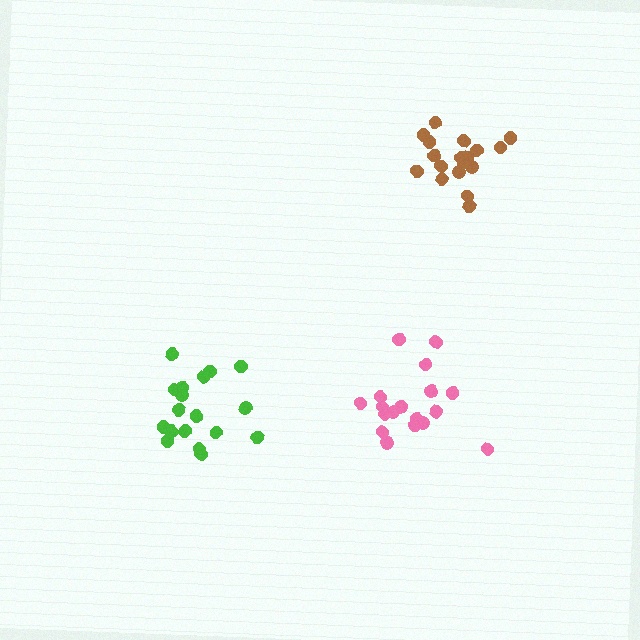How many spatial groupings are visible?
There are 3 spatial groupings.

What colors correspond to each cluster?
The clusters are colored: green, pink, brown.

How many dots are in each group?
Group 1: 19 dots, Group 2: 19 dots, Group 3: 18 dots (56 total).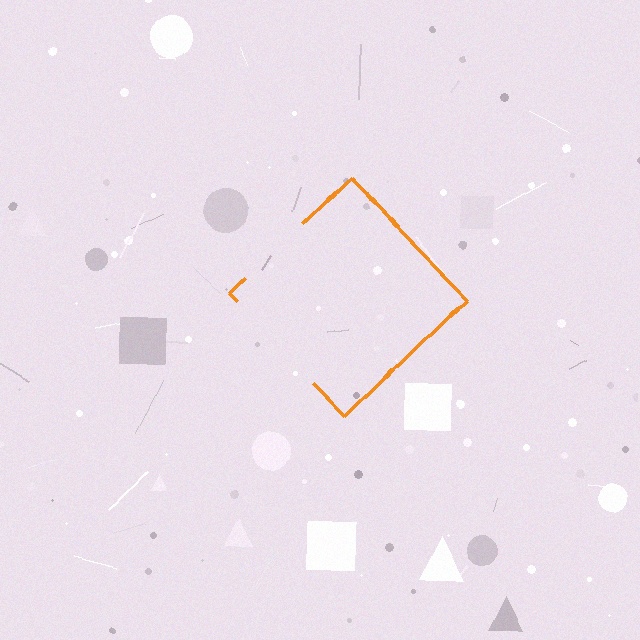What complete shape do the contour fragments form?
The contour fragments form a diamond.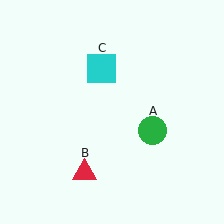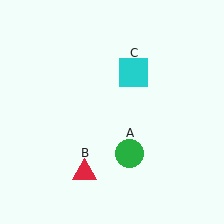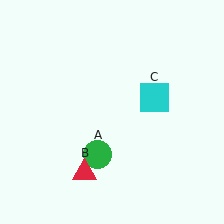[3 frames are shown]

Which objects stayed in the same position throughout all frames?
Red triangle (object B) remained stationary.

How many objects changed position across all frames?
2 objects changed position: green circle (object A), cyan square (object C).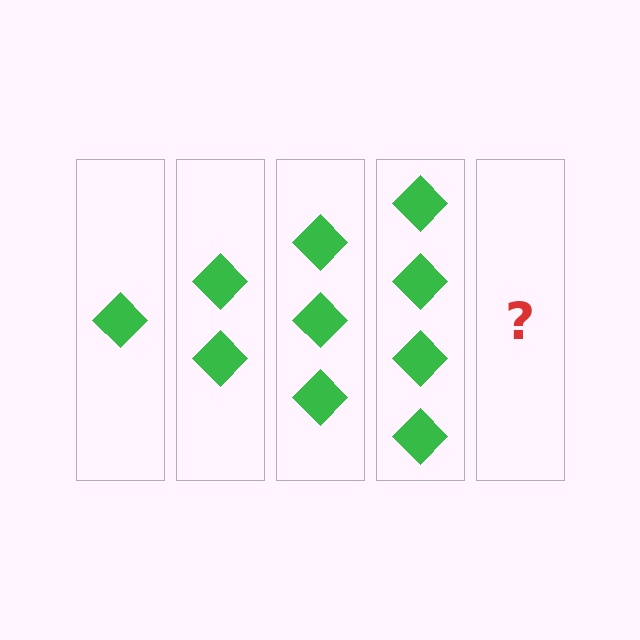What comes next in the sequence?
The next element should be 5 diamonds.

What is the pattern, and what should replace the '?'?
The pattern is that each step adds one more diamond. The '?' should be 5 diamonds.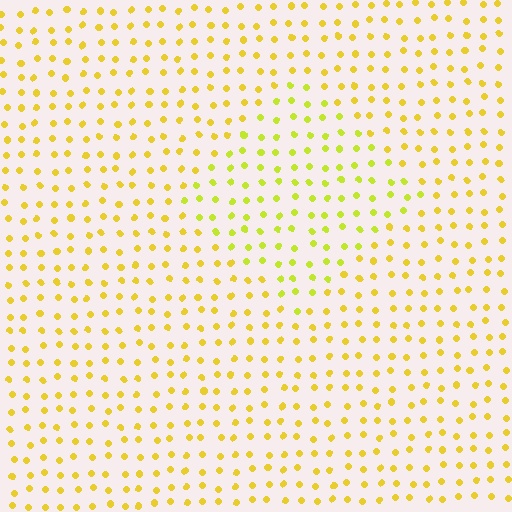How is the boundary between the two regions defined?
The boundary is defined purely by a slight shift in hue (about 21 degrees). Spacing, size, and orientation are identical on both sides.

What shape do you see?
I see a diamond.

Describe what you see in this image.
The image is filled with small yellow elements in a uniform arrangement. A diamond-shaped region is visible where the elements are tinted to a slightly different hue, forming a subtle color boundary.